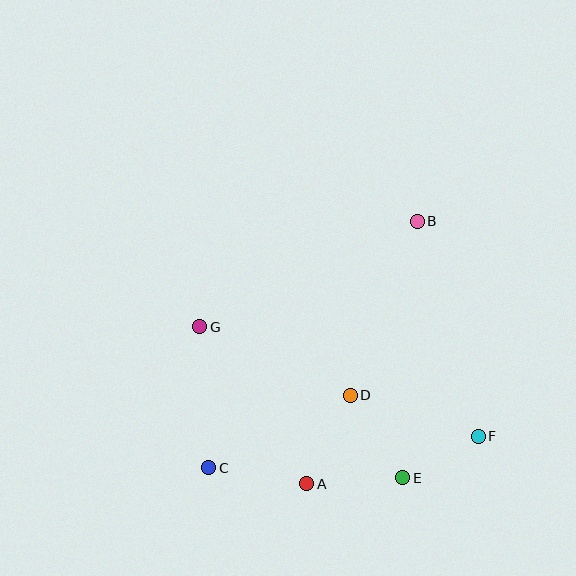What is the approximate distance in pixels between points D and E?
The distance between D and E is approximately 98 pixels.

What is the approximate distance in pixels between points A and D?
The distance between A and D is approximately 98 pixels.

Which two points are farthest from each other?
Points B and C are farthest from each other.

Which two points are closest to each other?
Points E and F are closest to each other.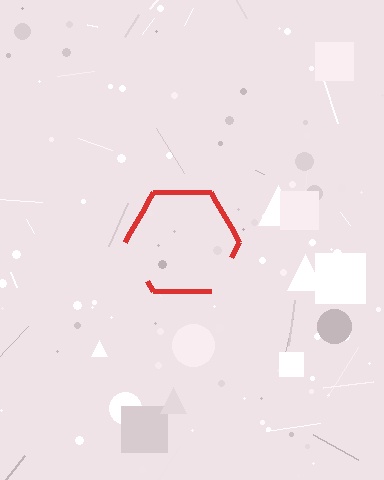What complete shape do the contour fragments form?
The contour fragments form a hexagon.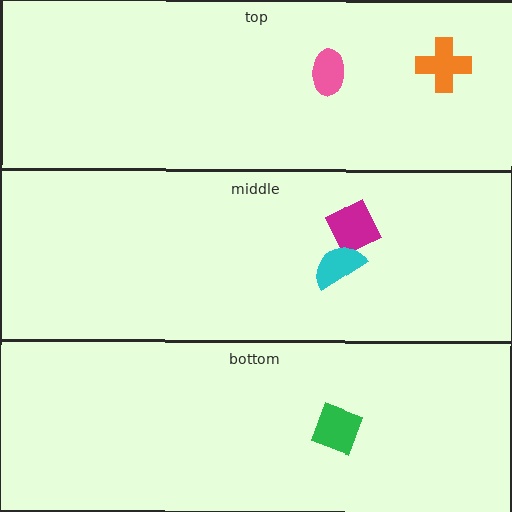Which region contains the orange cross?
The top region.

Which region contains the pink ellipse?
The top region.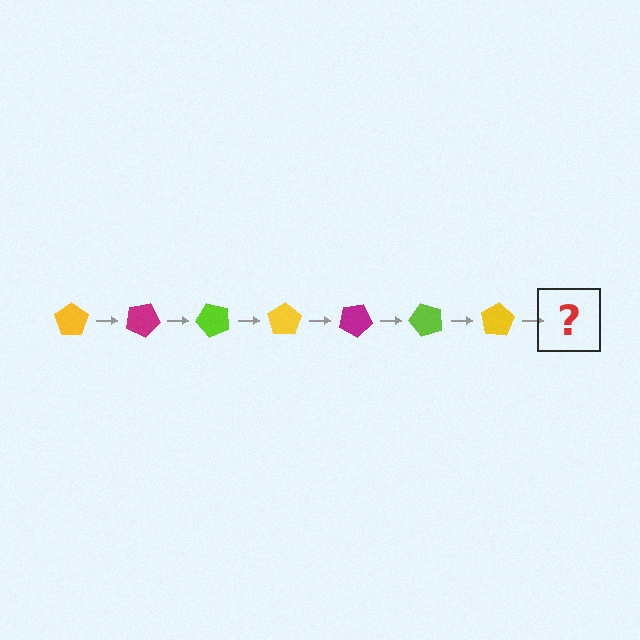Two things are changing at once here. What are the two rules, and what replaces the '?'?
The two rules are that it rotates 25 degrees each step and the color cycles through yellow, magenta, and lime. The '?' should be a magenta pentagon, rotated 175 degrees from the start.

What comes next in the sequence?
The next element should be a magenta pentagon, rotated 175 degrees from the start.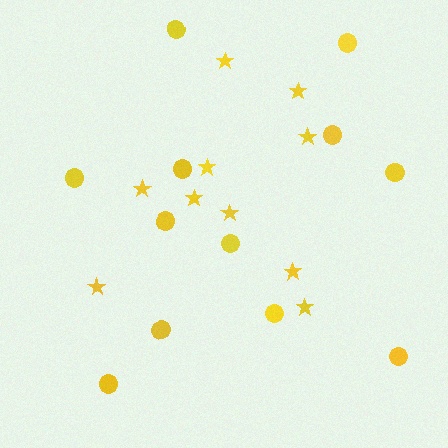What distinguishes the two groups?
There are 2 groups: one group of circles (12) and one group of stars (10).